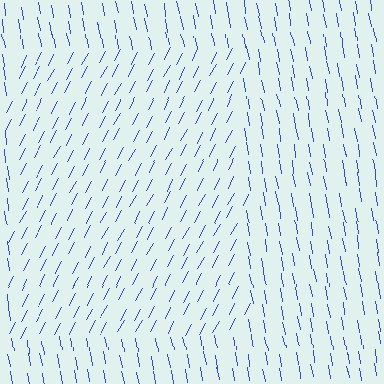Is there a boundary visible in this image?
Yes, there is a texture boundary formed by a change in line orientation.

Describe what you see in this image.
The image is filled with small blue line segments. A rectangle region in the image has lines oriented differently from the surrounding lines, creating a visible texture boundary.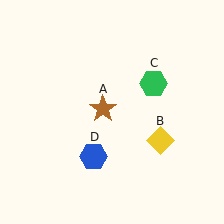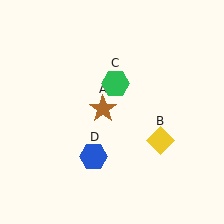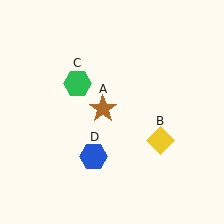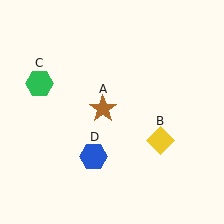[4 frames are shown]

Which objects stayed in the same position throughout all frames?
Brown star (object A) and yellow diamond (object B) and blue hexagon (object D) remained stationary.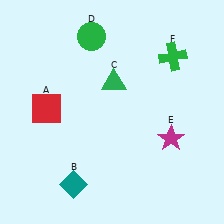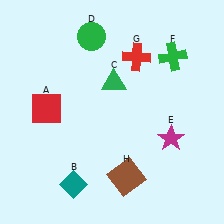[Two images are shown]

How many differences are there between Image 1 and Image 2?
There are 2 differences between the two images.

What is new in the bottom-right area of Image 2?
A brown square (H) was added in the bottom-right area of Image 2.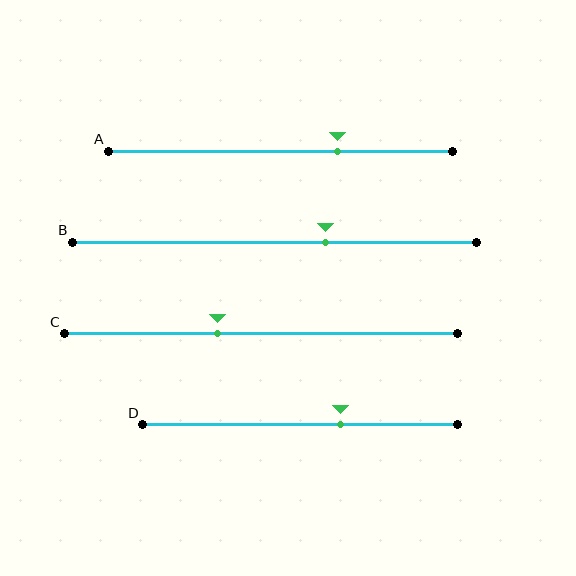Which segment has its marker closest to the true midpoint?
Segment C has its marker closest to the true midpoint.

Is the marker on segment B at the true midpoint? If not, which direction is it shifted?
No, the marker on segment B is shifted to the right by about 13% of the segment length.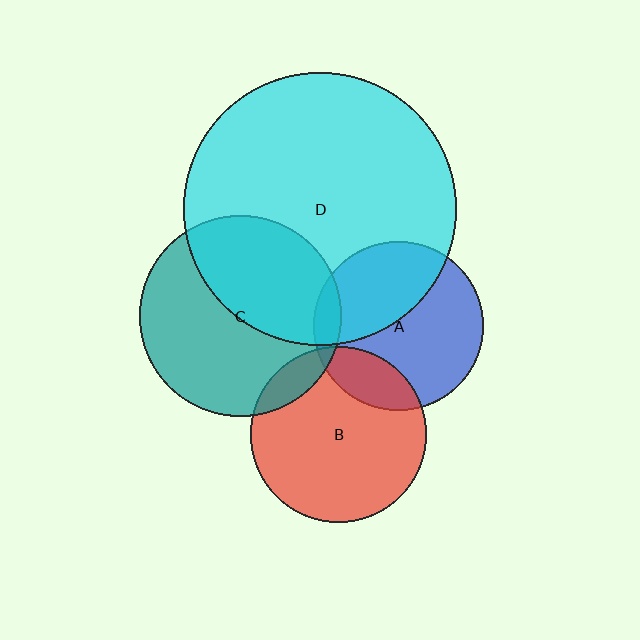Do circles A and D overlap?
Yes.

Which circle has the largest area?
Circle D (cyan).